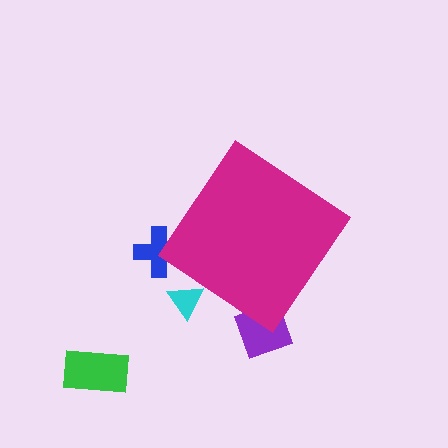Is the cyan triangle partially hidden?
Yes, the cyan triangle is partially hidden behind the magenta diamond.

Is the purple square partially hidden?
Yes, the purple square is partially hidden behind the magenta diamond.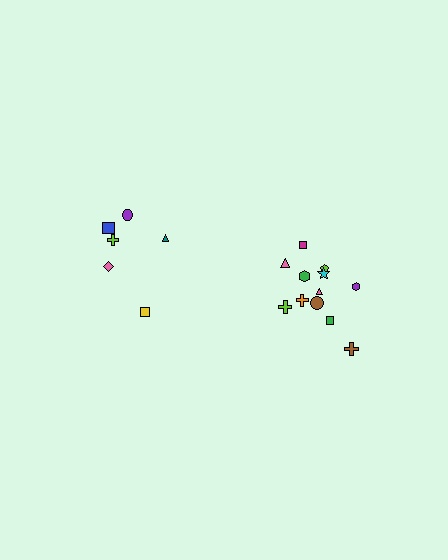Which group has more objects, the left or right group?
The right group.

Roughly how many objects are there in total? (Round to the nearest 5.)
Roughly 20 objects in total.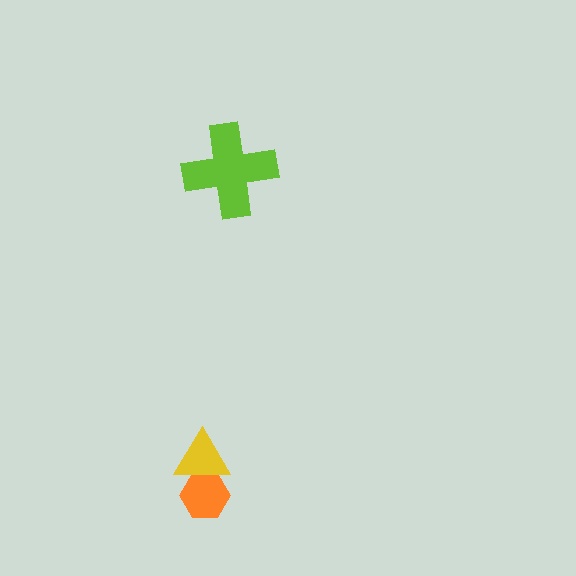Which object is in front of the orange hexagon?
The yellow triangle is in front of the orange hexagon.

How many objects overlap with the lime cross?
0 objects overlap with the lime cross.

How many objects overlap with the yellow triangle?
1 object overlaps with the yellow triangle.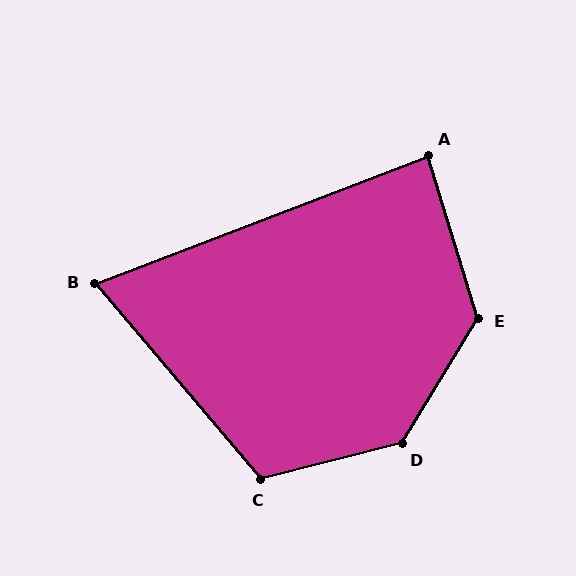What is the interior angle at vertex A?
Approximately 86 degrees (approximately right).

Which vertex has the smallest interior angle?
B, at approximately 71 degrees.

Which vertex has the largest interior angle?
D, at approximately 136 degrees.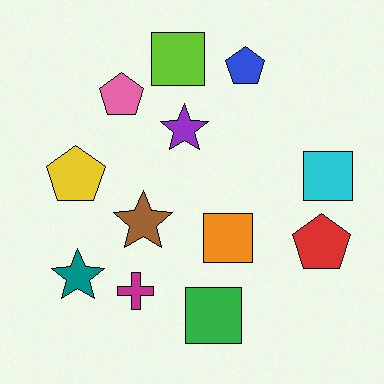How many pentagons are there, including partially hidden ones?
There are 4 pentagons.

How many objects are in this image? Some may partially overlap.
There are 12 objects.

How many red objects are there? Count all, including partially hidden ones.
There is 1 red object.